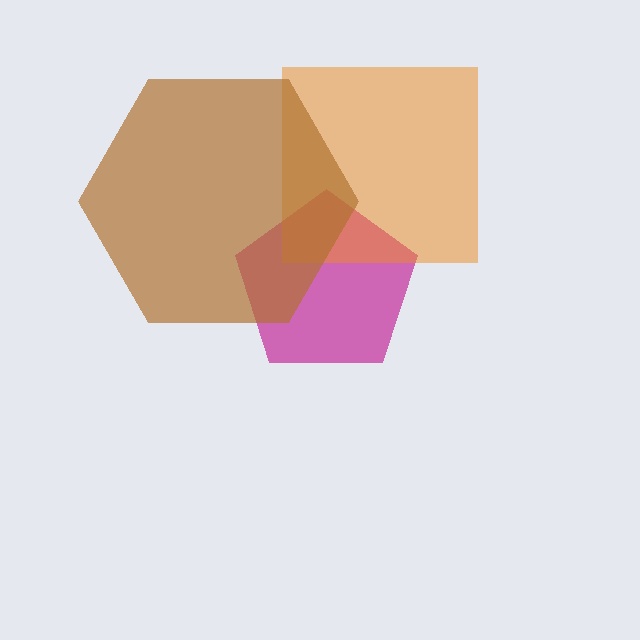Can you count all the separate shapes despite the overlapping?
Yes, there are 3 separate shapes.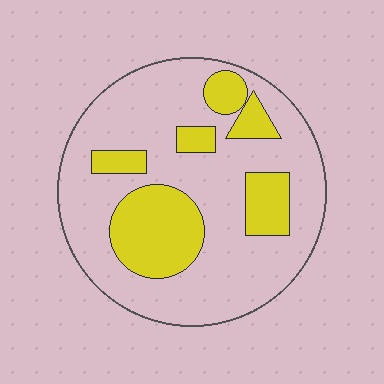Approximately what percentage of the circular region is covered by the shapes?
Approximately 25%.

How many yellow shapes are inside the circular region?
6.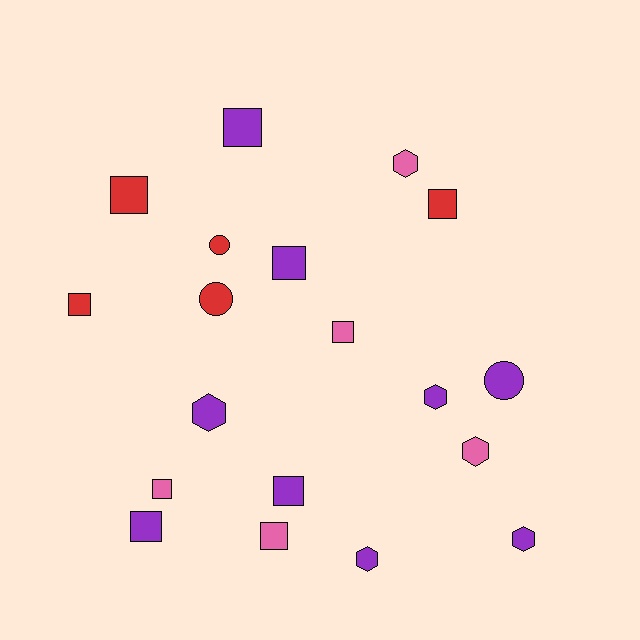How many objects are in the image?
There are 19 objects.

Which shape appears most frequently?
Square, with 10 objects.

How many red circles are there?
There are 2 red circles.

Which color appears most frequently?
Purple, with 9 objects.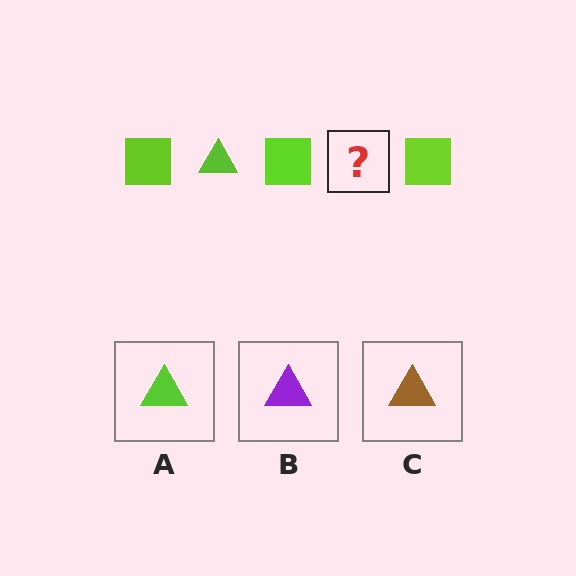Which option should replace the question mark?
Option A.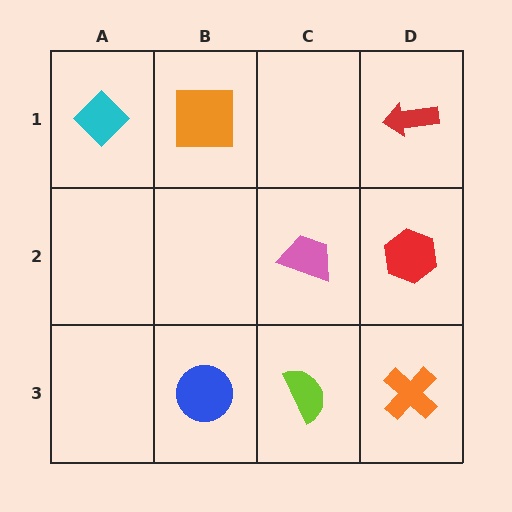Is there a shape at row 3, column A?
No, that cell is empty.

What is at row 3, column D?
An orange cross.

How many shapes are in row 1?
3 shapes.